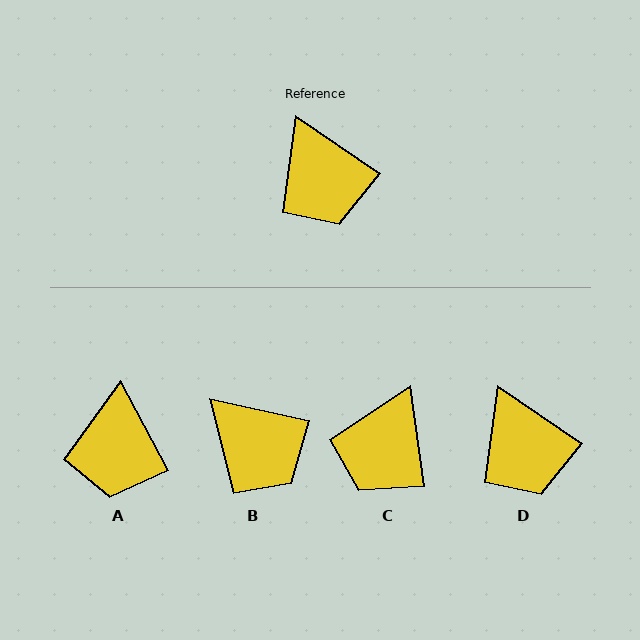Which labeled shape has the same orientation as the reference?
D.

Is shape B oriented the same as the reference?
No, it is off by about 22 degrees.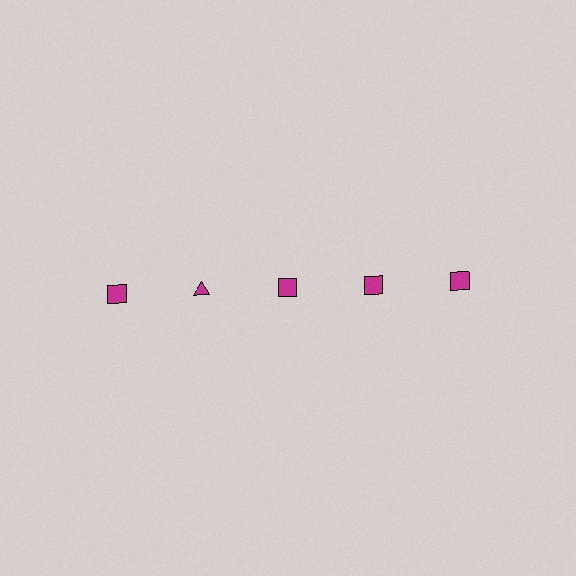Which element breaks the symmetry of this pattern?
The magenta triangle in the top row, second from left column breaks the symmetry. All other shapes are magenta squares.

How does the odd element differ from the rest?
It has a different shape: triangle instead of square.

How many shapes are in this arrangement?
There are 5 shapes arranged in a grid pattern.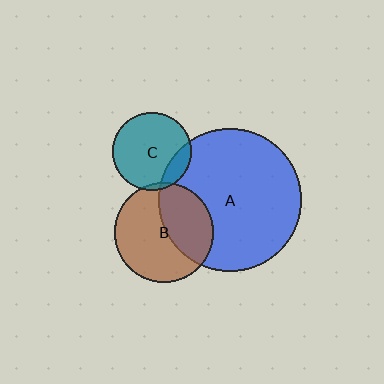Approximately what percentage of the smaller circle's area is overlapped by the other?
Approximately 15%.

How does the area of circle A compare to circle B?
Approximately 2.0 times.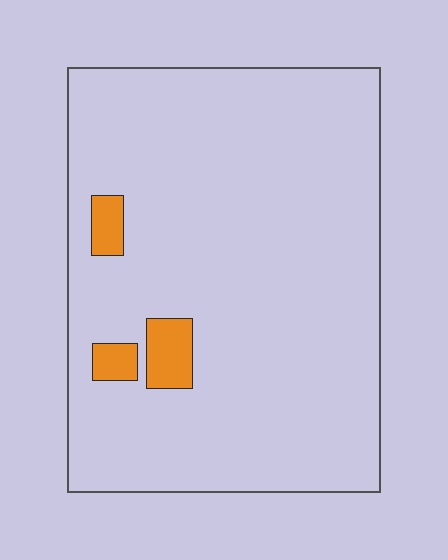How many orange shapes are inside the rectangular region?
3.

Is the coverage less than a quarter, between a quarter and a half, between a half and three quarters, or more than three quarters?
Less than a quarter.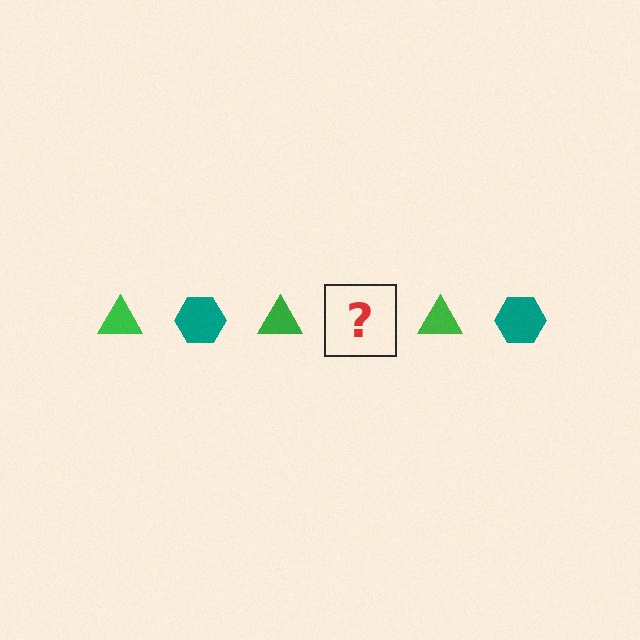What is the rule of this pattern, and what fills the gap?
The rule is that the pattern alternates between green triangle and teal hexagon. The gap should be filled with a teal hexagon.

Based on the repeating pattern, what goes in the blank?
The blank should be a teal hexagon.